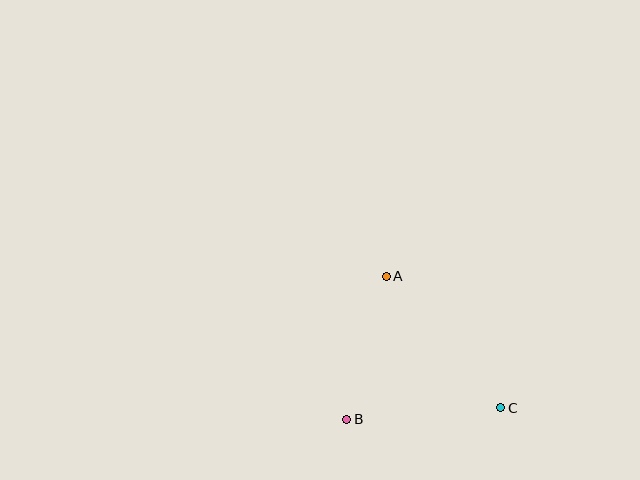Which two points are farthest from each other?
Points A and C are farthest from each other.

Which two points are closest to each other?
Points A and B are closest to each other.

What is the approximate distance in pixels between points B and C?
The distance between B and C is approximately 155 pixels.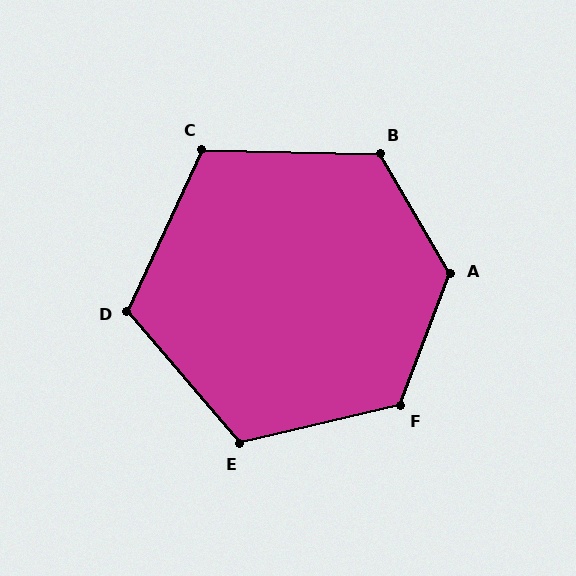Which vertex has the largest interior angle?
A, at approximately 129 degrees.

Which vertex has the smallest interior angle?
C, at approximately 113 degrees.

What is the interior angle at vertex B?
Approximately 122 degrees (obtuse).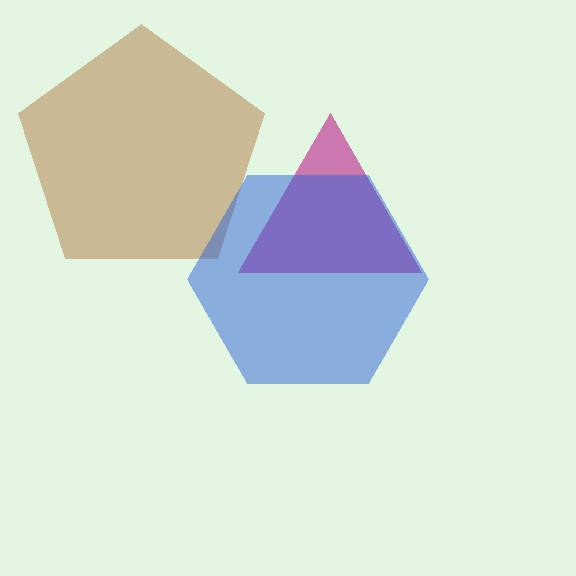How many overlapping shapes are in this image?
There are 3 overlapping shapes in the image.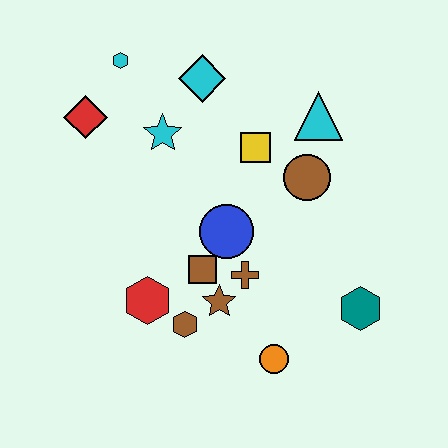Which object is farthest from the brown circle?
The red diamond is farthest from the brown circle.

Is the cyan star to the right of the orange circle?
No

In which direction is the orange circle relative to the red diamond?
The orange circle is below the red diamond.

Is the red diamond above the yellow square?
Yes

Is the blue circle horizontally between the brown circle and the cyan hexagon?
Yes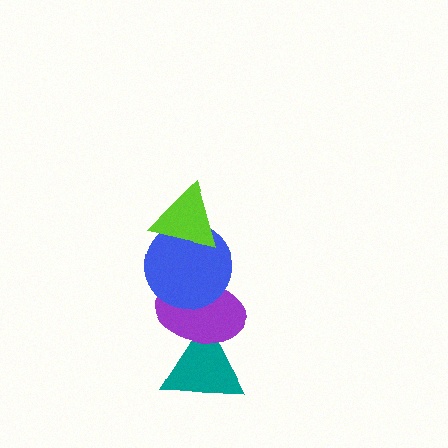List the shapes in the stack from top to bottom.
From top to bottom: the lime triangle, the blue circle, the purple ellipse, the teal triangle.